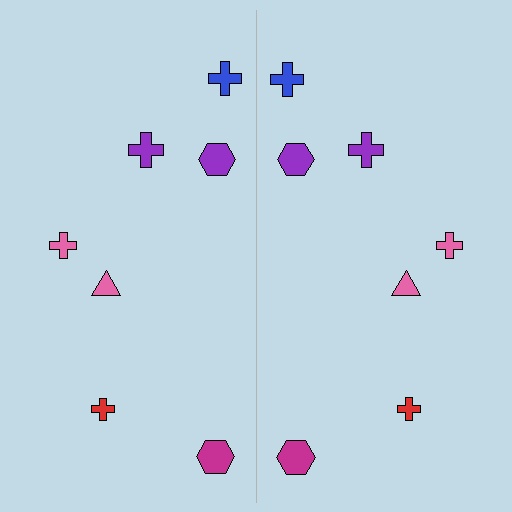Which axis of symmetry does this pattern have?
The pattern has a vertical axis of symmetry running through the center of the image.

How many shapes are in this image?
There are 14 shapes in this image.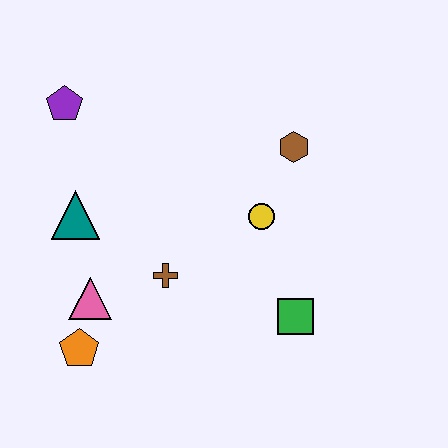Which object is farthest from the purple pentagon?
The green square is farthest from the purple pentagon.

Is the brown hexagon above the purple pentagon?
No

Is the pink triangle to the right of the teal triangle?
Yes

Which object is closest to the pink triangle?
The orange pentagon is closest to the pink triangle.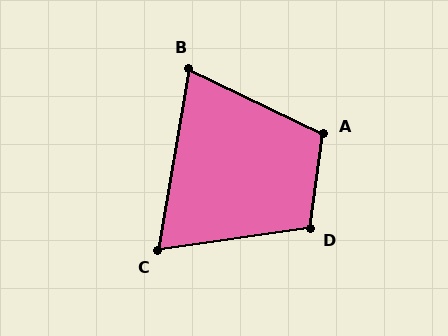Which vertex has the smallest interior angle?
C, at approximately 72 degrees.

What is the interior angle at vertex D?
Approximately 106 degrees (obtuse).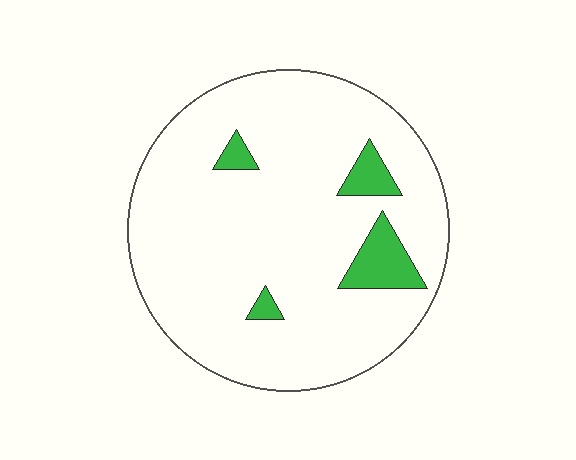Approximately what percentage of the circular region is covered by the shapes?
Approximately 10%.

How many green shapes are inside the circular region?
4.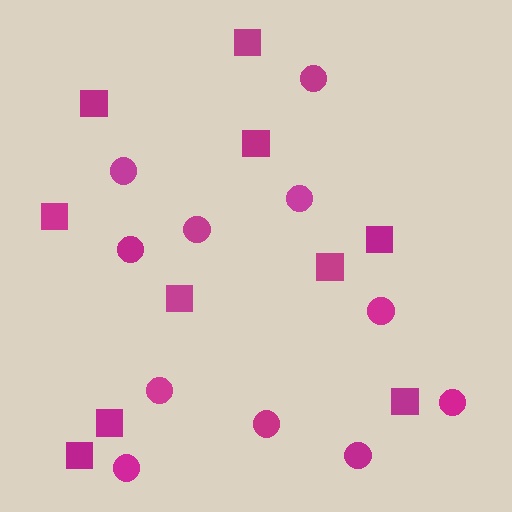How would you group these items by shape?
There are 2 groups: one group of squares (10) and one group of circles (11).